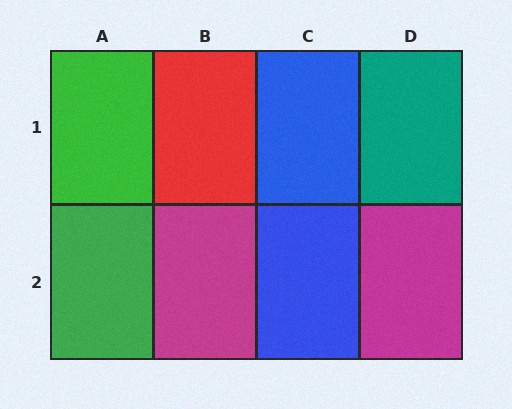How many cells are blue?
2 cells are blue.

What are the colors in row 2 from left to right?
Green, magenta, blue, magenta.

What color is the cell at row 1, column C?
Blue.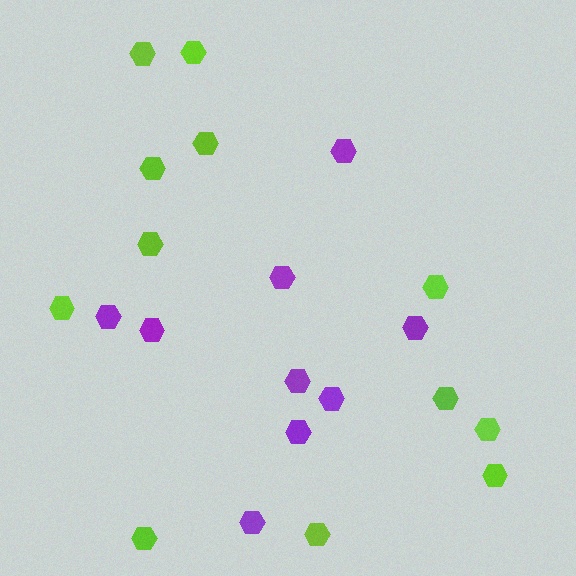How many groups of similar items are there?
There are 2 groups: one group of lime hexagons (12) and one group of purple hexagons (9).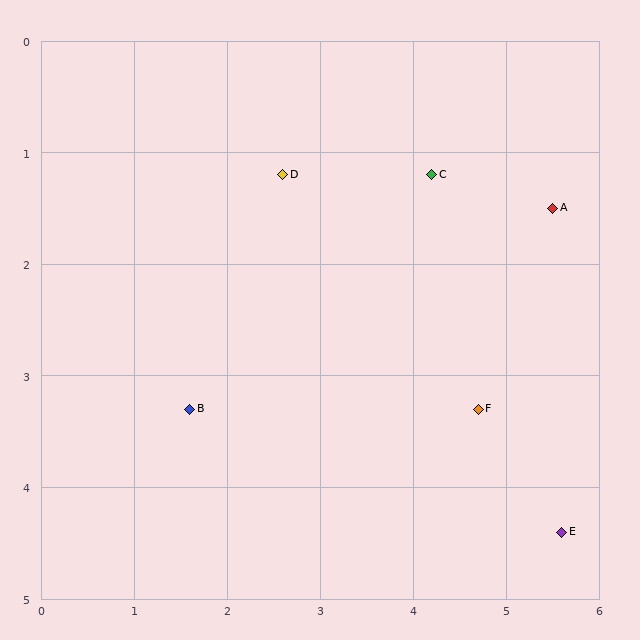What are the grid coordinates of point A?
Point A is at approximately (5.5, 1.5).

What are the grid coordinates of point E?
Point E is at approximately (5.6, 4.4).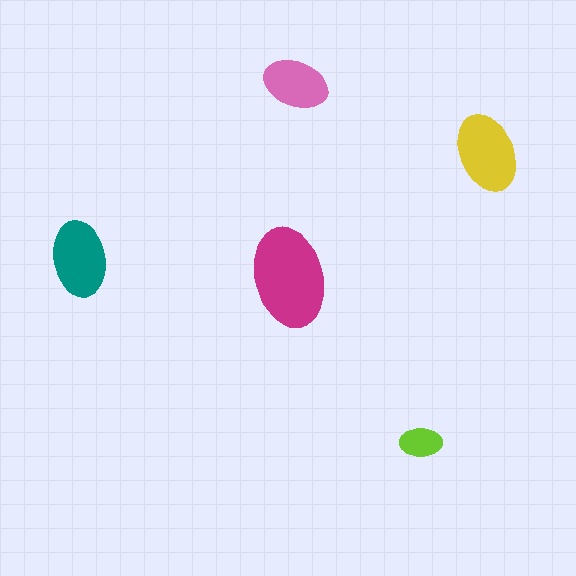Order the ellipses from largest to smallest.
the magenta one, the yellow one, the teal one, the pink one, the lime one.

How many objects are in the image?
There are 5 objects in the image.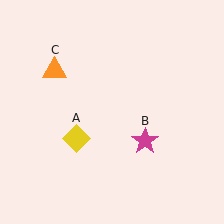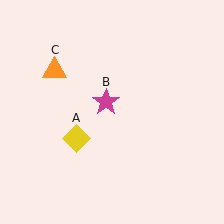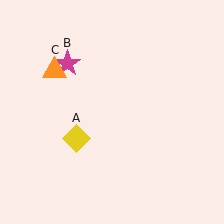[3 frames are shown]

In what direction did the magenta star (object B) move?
The magenta star (object B) moved up and to the left.